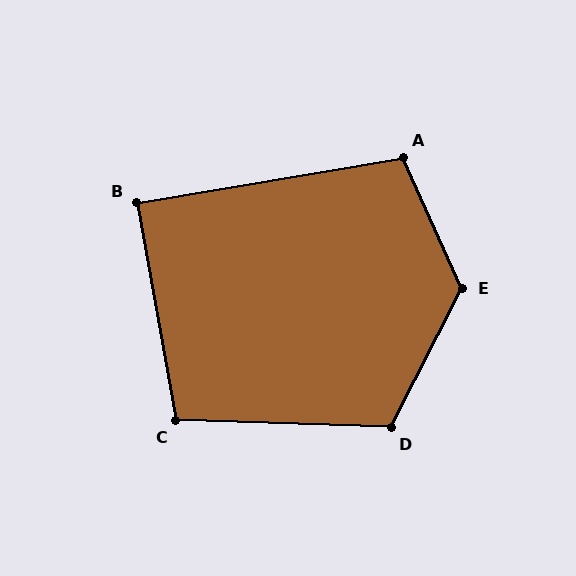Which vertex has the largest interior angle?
E, at approximately 129 degrees.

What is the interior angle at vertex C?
Approximately 102 degrees (obtuse).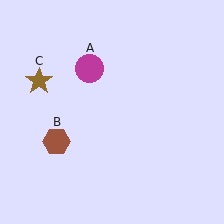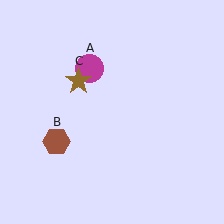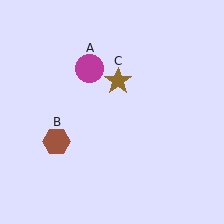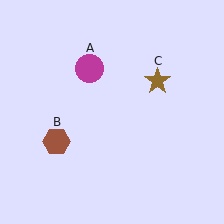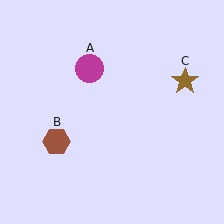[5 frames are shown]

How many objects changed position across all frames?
1 object changed position: brown star (object C).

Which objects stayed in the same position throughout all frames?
Magenta circle (object A) and brown hexagon (object B) remained stationary.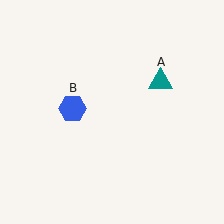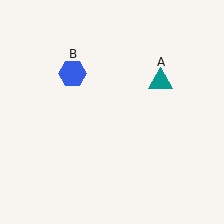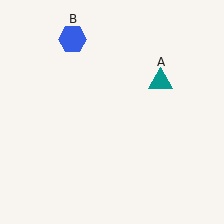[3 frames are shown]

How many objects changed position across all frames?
1 object changed position: blue hexagon (object B).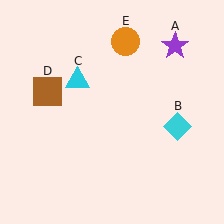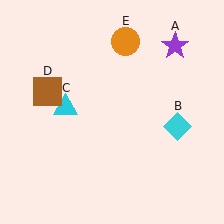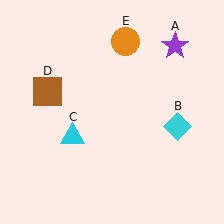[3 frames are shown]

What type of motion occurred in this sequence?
The cyan triangle (object C) rotated counterclockwise around the center of the scene.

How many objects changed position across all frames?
1 object changed position: cyan triangle (object C).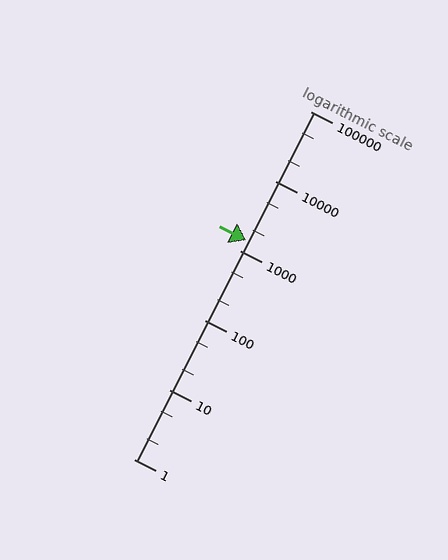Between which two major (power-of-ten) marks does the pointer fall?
The pointer is between 1000 and 10000.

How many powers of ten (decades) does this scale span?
The scale spans 5 decades, from 1 to 100000.